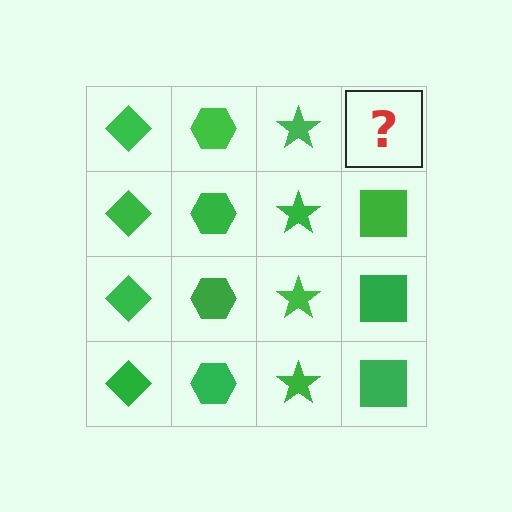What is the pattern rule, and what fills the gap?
The rule is that each column has a consistent shape. The gap should be filled with a green square.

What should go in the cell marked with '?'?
The missing cell should contain a green square.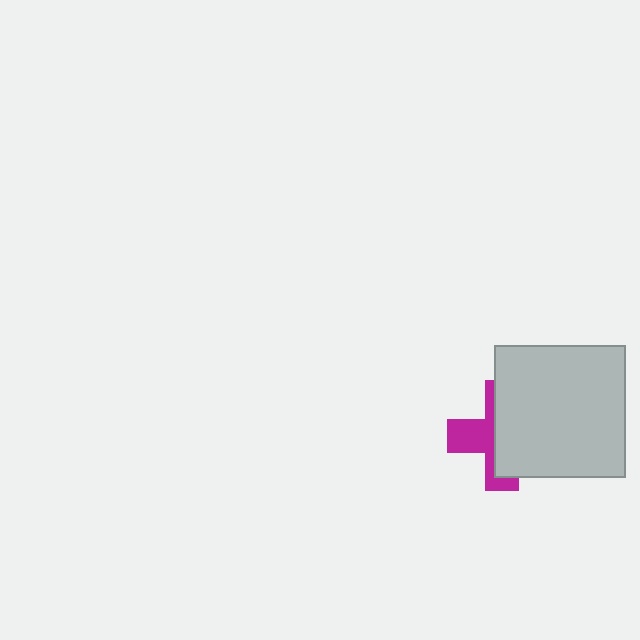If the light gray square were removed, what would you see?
You would see the complete magenta cross.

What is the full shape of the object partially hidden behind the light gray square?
The partially hidden object is a magenta cross.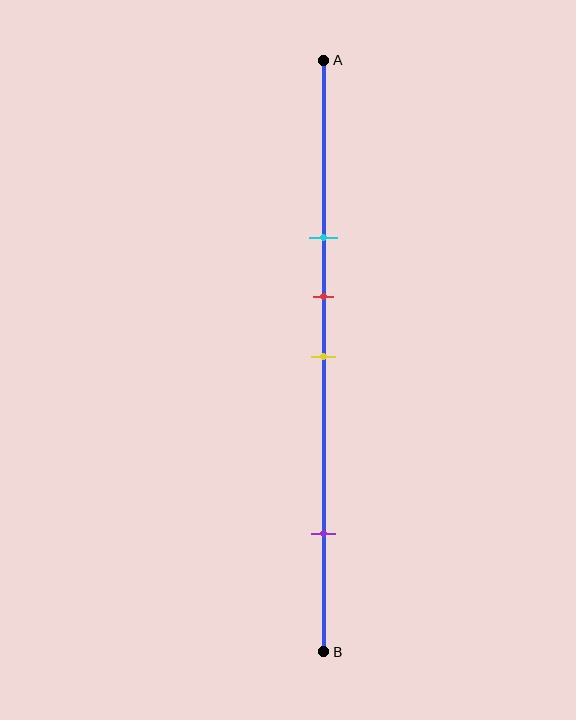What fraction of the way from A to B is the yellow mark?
The yellow mark is approximately 50% (0.5) of the way from A to B.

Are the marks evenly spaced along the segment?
No, the marks are not evenly spaced.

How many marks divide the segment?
There are 4 marks dividing the segment.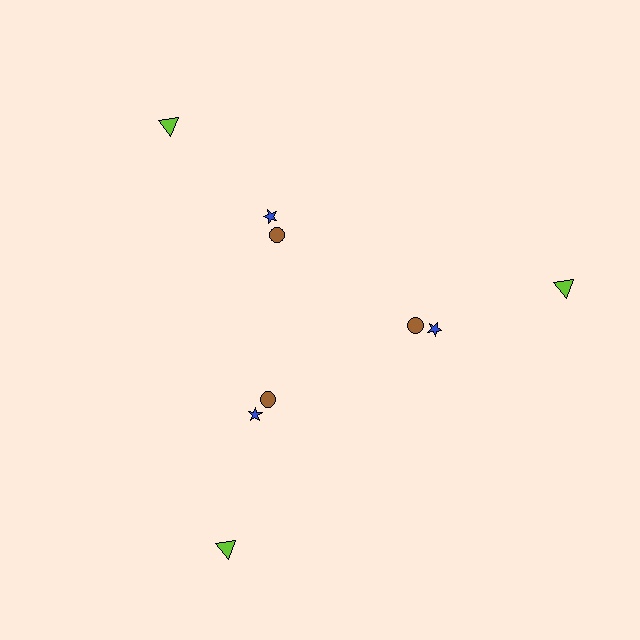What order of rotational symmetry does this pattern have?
This pattern has 3-fold rotational symmetry.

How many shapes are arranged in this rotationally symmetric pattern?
There are 9 shapes, arranged in 3 groups of 3.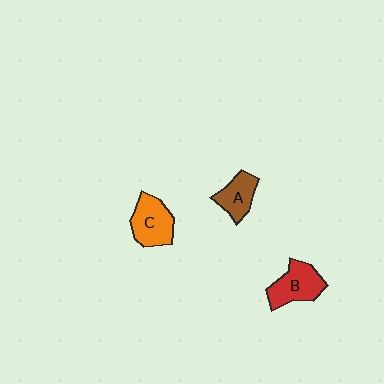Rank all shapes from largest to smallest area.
From largest to smallest: B (red), C (orange), A (brown).